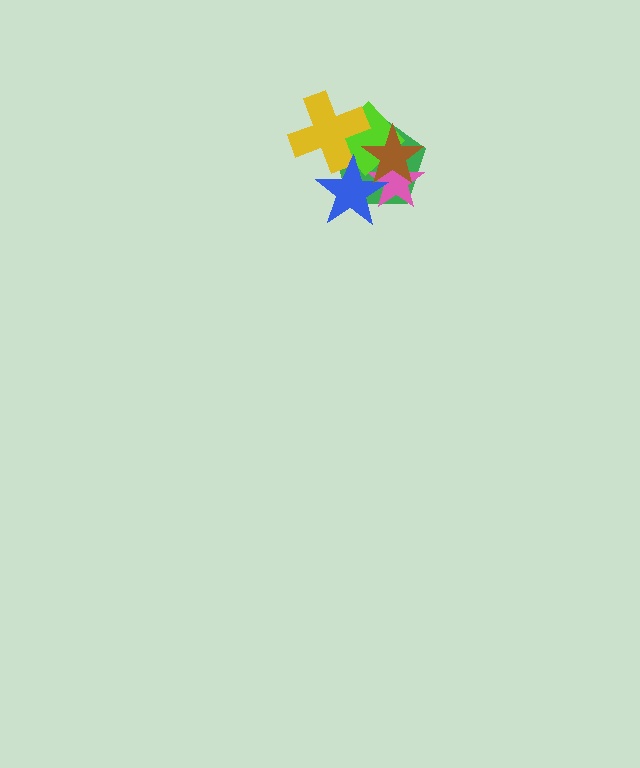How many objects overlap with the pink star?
3 objects overlap with the pink star.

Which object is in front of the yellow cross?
The blue star is in front of the yellow cross.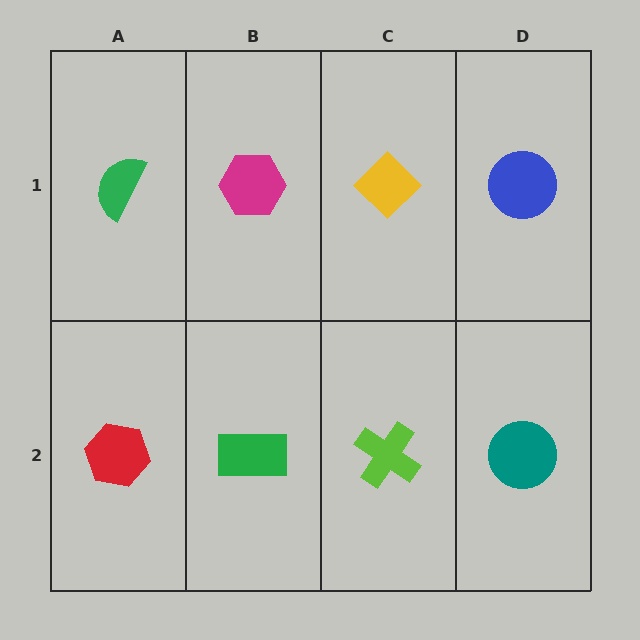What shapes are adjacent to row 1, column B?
A green rectangle (row 2, column B), a green semicircle (row 1, column A), a yellow diamond (row 1, column C).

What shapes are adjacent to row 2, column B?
A magenta hexagon (row 1, column B), a red hexagon (row 2, column A), a lime cross (row 2, column C).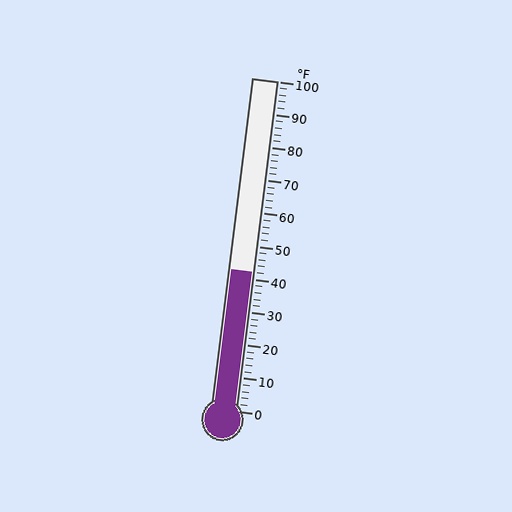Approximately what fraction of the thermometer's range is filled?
The thermometer is filled to approximately 40% of its range.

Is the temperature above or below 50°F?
The temperature is below 50°F.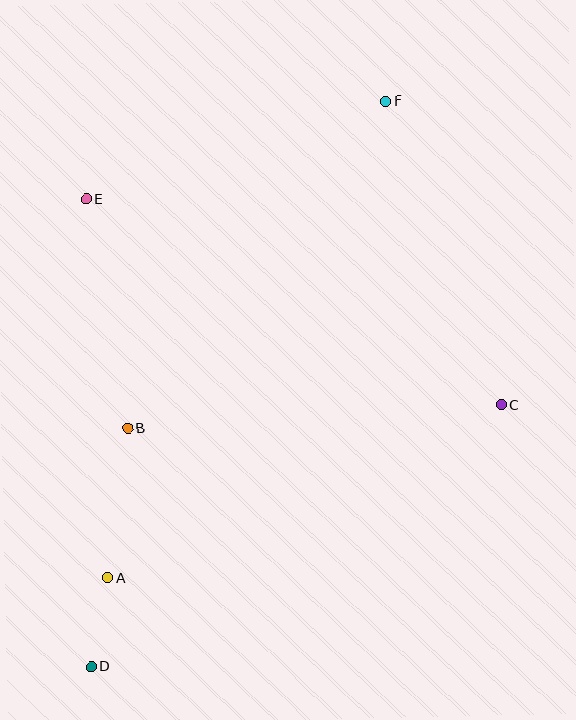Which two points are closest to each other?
Points A and D are closest to each other.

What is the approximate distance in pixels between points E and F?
The distance between E and F is approximately 315 pixels.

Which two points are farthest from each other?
Points D and F are farthest from each other.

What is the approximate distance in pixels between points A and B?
The distance between A and B is approximately 151 pixels.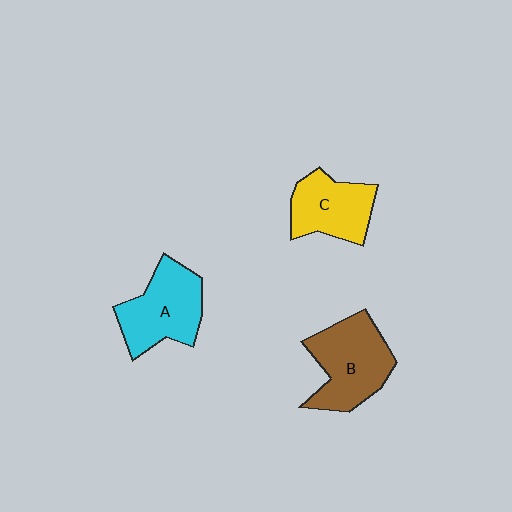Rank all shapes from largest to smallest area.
From largest to smallest: B (brown), A (cyan), C (yellow).